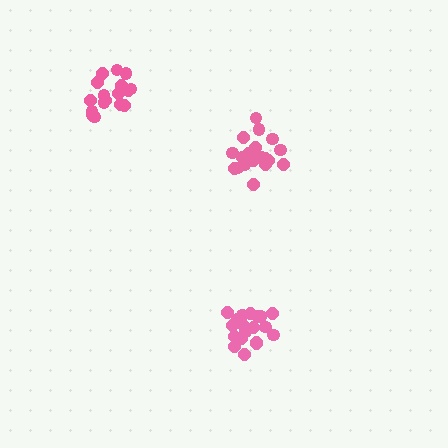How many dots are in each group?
Group 1: 20 dots, Group 2: 17 dots, Group 3: 19 dots (56 total).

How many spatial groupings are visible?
There are 3 spatial groupings.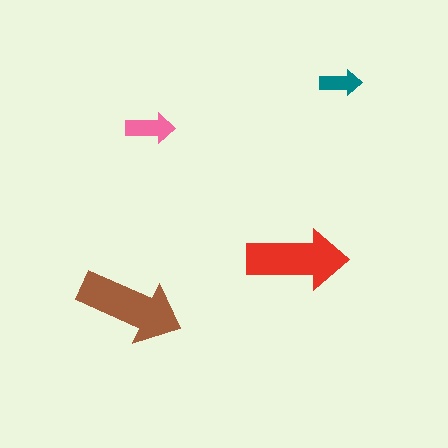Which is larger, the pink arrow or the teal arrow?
The pink one.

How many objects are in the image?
There are 4 objects in the image.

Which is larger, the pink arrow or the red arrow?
The red one.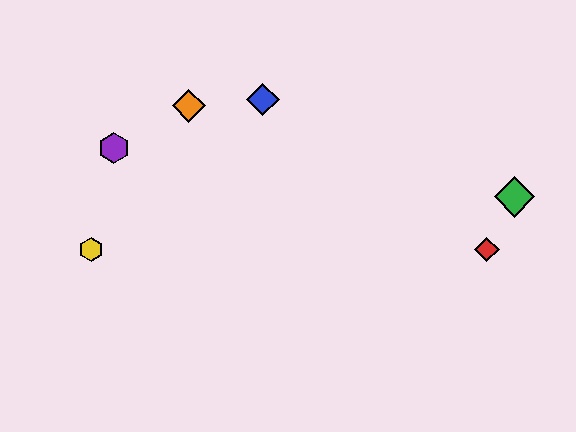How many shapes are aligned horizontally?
2 shapes (the red diamond, the yellow hexagon) are aligned horizontally.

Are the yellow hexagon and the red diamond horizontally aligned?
Yes, both are at y≈249.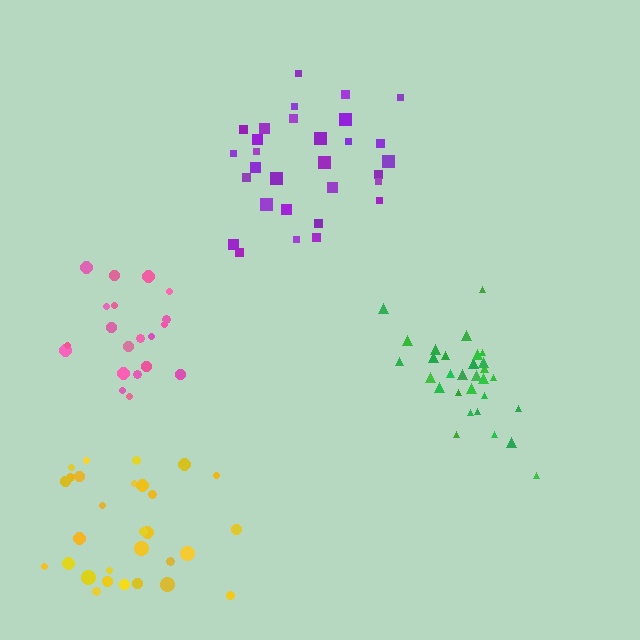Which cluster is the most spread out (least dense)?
Yellow.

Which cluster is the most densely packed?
Pink.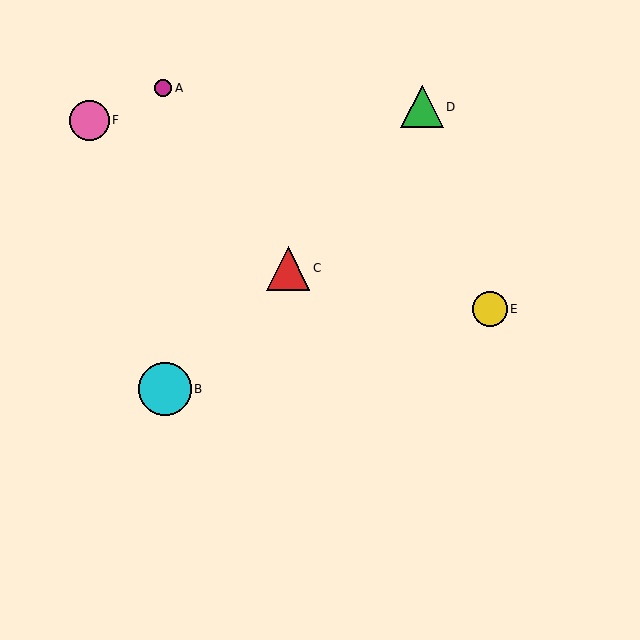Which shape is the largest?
The cyan circle (labeled B) is the largest.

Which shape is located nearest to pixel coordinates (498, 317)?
The yellow circle (labeled E) at (490, 309) is nearest to that location.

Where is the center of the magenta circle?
The center of the magenta circle is at (163, 88).